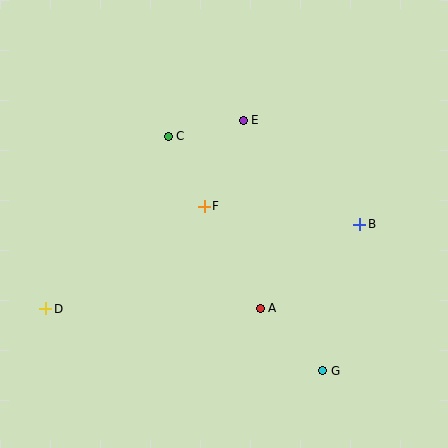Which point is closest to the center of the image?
Point F at (204, 206) is closest to the center.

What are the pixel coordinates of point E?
Point E is at (243, 120).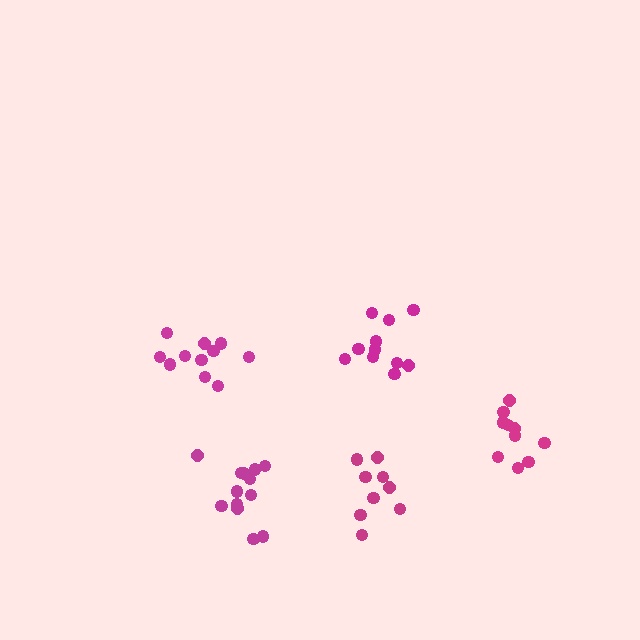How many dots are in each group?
Group 1: 13 dots, Group 2: 10 dots, Group 3: 9 dots, Group 4: 11 dots, Group 5: 11 dots (54 total).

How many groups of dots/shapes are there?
There are 5 groups.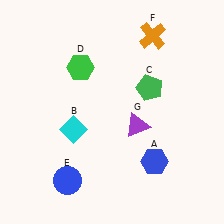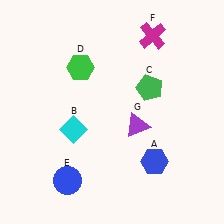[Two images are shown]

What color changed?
The cross (F) changed from orange in Image 1 to magenta in Image 2.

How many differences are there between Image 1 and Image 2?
There is 1 difference between the two images.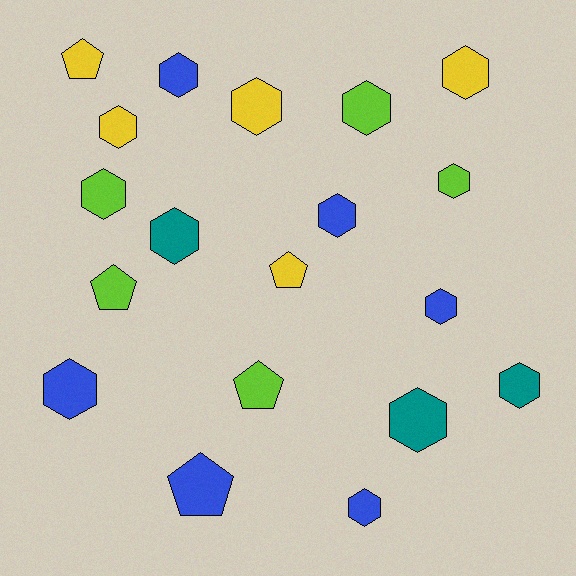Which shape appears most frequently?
Hexagon, with 14 objects.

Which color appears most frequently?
Blue, with 6 objects.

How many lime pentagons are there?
There are 2 lime pentagons.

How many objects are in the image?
There are 19 objects.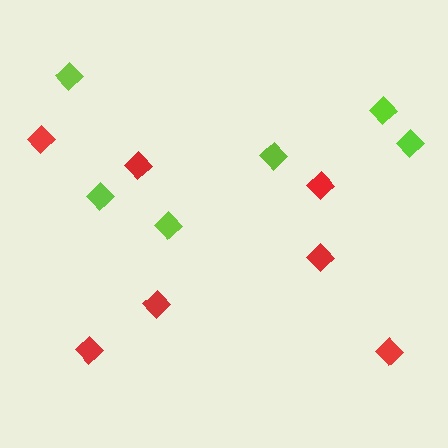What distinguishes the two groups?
There are 2 groups: one group of lime diamonds (6) and one group of red diamonds (7).